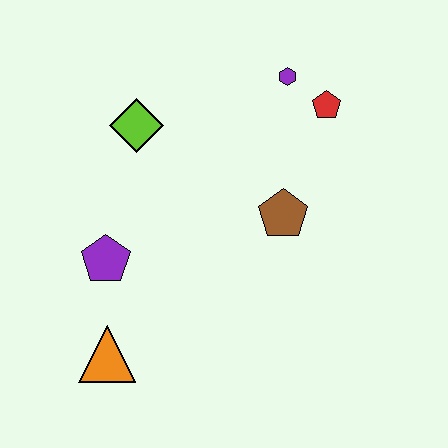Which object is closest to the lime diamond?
The purple pentagon is closest to the lime diamond.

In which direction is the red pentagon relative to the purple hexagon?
The red pentagon is to the right of the purple hexagon.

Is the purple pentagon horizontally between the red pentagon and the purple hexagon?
No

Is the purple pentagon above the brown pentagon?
No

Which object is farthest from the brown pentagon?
The orange triangle is farthest from the brown pentagon.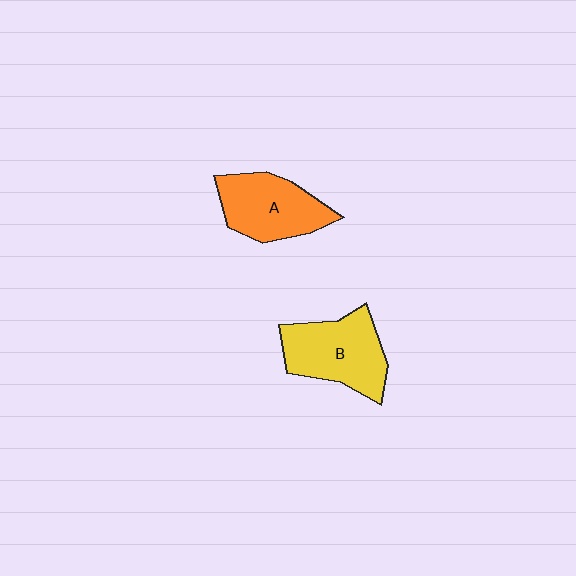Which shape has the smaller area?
Shape A (orange).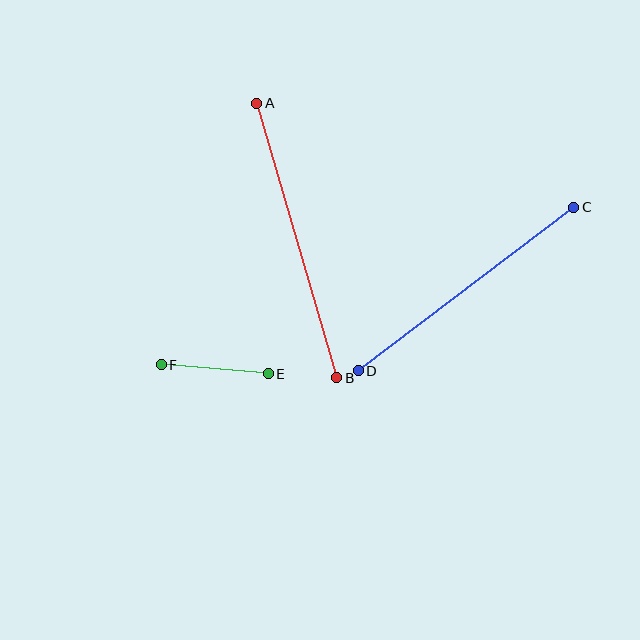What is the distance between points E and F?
The distance is approximately 107 pixels.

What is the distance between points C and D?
The distance is approximately 270 pixels.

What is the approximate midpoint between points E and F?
The midpoint is at approximately (215, 369) pixels.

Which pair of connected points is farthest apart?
Points A and B are farthest apart.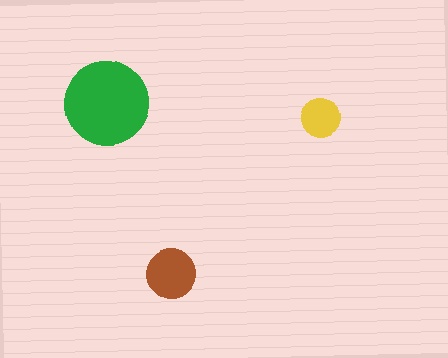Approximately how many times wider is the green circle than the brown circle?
About 1.5 times wider.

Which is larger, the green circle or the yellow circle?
The green one.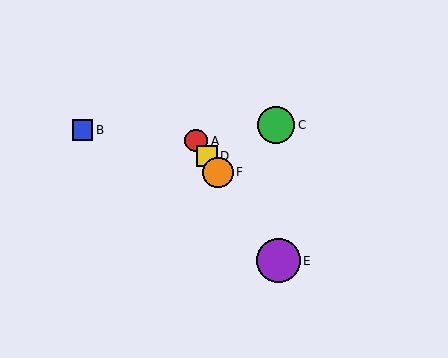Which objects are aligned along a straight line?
Objects A, D, E, F are aligned along a straight line.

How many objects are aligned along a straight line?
4 objects (A, D, E, F) are aligned along a straight line.